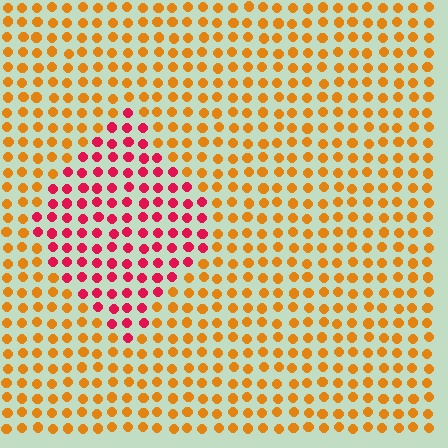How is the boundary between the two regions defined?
The boundary is defined purely by a slight shift in hue (about 50 degrees). Spacing, size, and orientation are identical on both sides.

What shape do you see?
I see a diamond.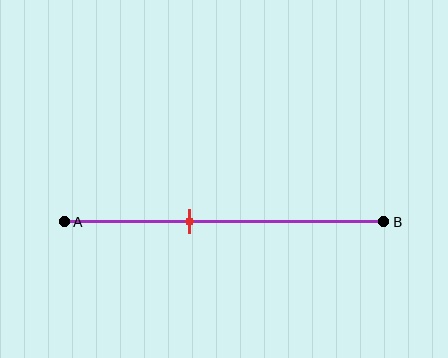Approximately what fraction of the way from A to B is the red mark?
The red mark is approximately 40% of the way from A to B.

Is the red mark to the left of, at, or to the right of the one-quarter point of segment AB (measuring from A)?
The red mark is to the right of the one-quarter point of segment AB.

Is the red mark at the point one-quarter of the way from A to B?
No, the mark is at about 40% from A, not at the 25% one-quarter point.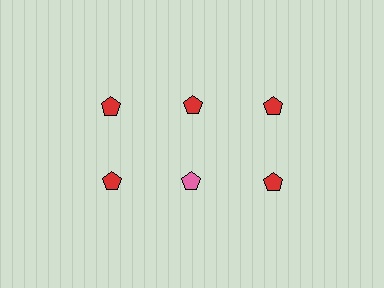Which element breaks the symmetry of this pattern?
The pink pentagon in the second row, second from left column breaks the symmetry. All other shapes are red pentagons.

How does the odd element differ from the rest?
It has a different color: pink instead of red.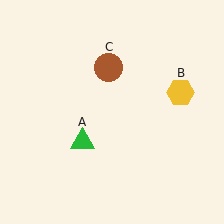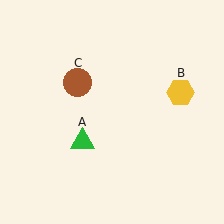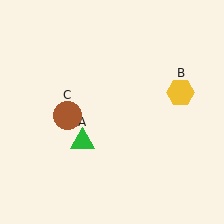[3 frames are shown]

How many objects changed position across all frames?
1 object changed position: brown circle (object C).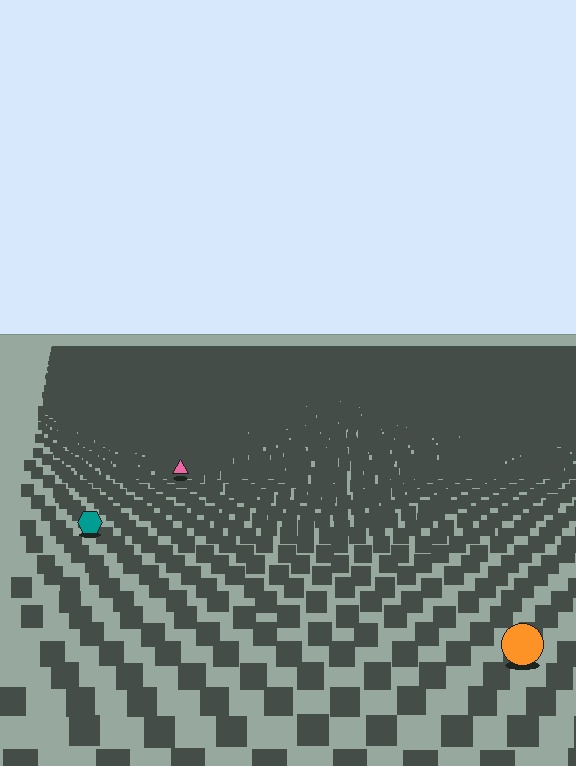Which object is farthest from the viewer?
The pink triangle is farthest from the viewer. It appears smaller and the ground texture around it is denser.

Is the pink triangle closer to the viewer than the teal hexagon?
No. The teal hexagon is closer — you can tell from the texture gradient: the ground texture is coarser near it.